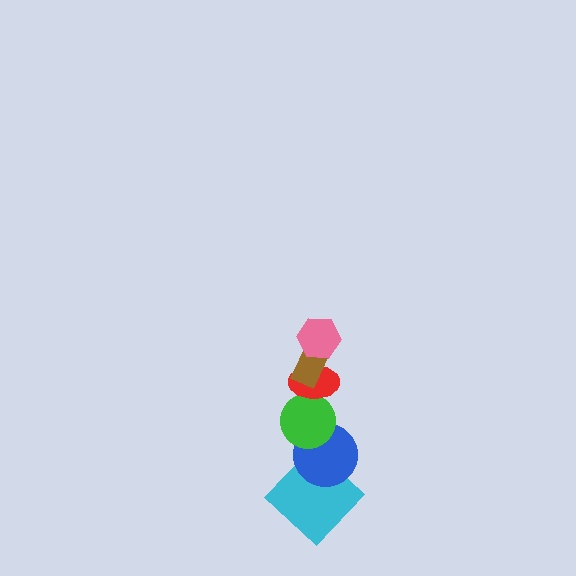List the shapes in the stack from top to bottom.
From top to bottom: the pink hexagon, the brown rectangle, the red ellipse, the green circle, the blue circle, the cyan diamond.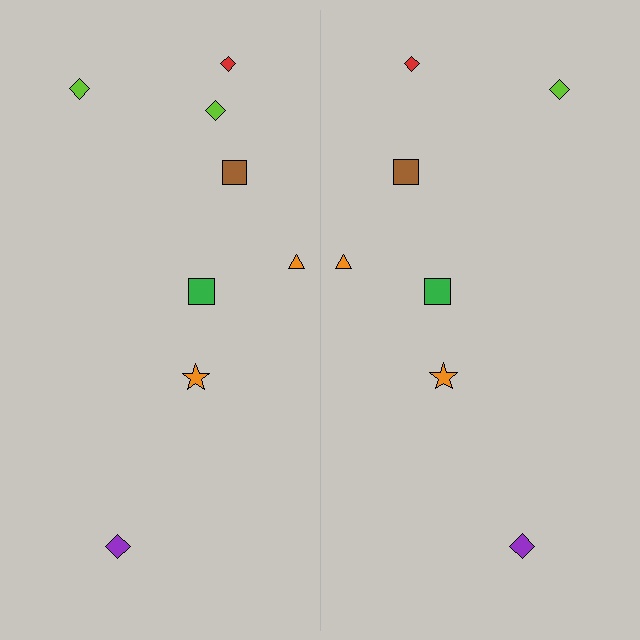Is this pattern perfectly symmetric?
No, the pattern is not perfectly symmetric. A lime diamond is missing from the right side.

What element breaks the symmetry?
A lime diamond is missing from the right side.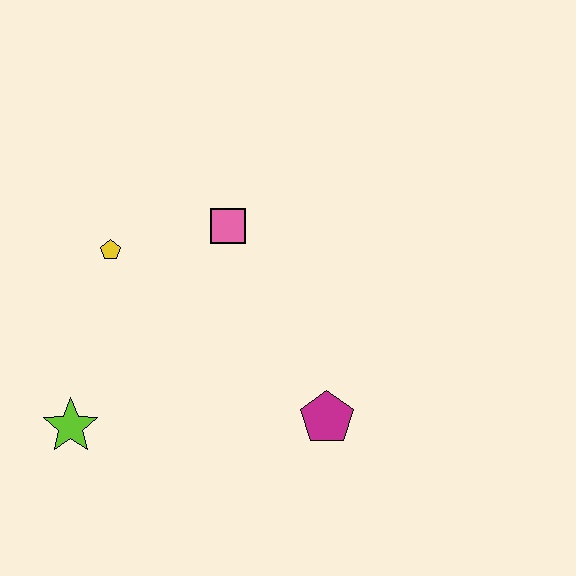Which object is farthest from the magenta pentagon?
The yellow pentagon is farthest from the magenta pentagon.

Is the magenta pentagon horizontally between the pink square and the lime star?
No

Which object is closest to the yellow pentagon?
The pink square is closest to the yellow pentagon.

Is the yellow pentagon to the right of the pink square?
No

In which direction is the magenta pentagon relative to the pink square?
The magenta pentagon is below the pink square.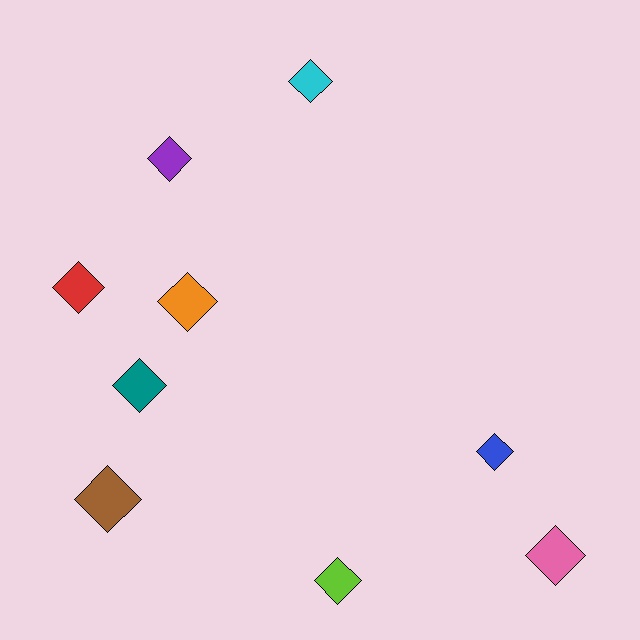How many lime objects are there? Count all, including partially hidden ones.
There is 1 lime object.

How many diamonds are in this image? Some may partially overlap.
There are 9 diamonds.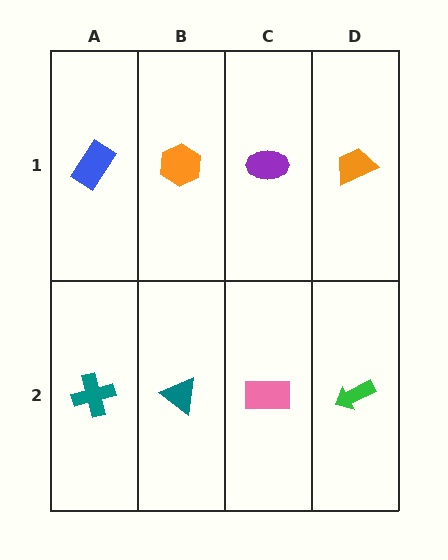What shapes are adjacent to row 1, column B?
A teal triangle (row 2, column B), a blue rectangle (row 1, column A), a purple ellipse (row 1, column C).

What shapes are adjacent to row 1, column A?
A teal cross (row 2, column A), an orange hexagon (row 1, column B).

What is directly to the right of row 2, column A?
A teal triangle.